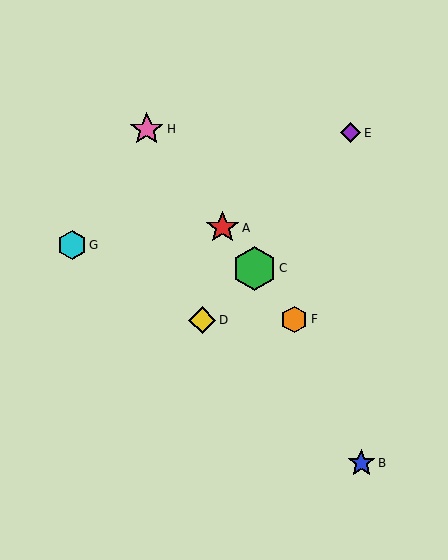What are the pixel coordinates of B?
Object B is at (361, 463).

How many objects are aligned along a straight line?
4 objects (A, C, F, H) are aligned along a straight line.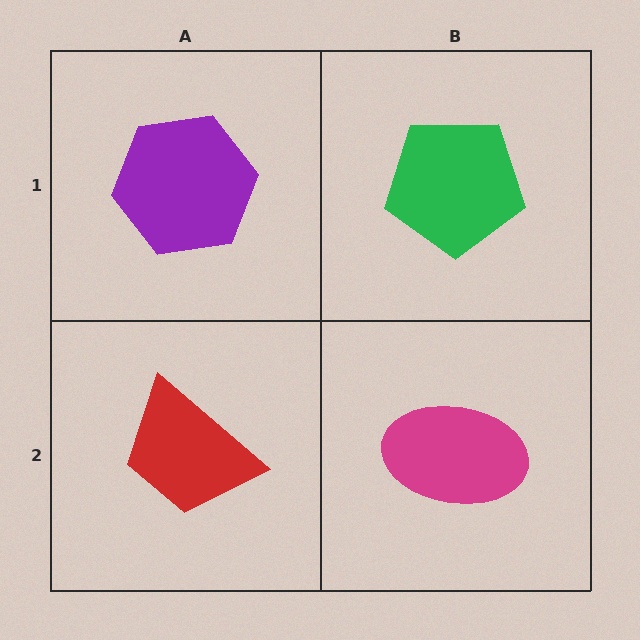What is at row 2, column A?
A red trapezoid.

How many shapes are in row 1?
2 shapes.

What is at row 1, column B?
A green pentagon.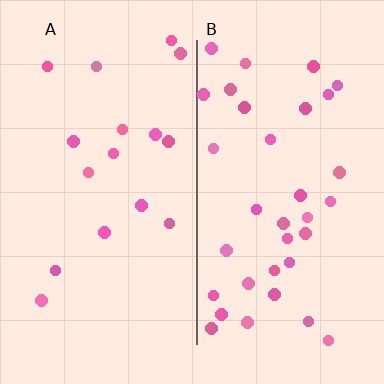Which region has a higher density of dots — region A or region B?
B (the right).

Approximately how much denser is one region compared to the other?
Approximately 2.1× — region B over region A.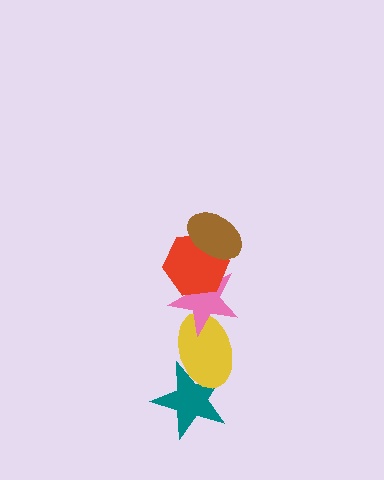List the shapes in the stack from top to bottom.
From top to bottom: the brown ellipse, the red hexagon, the pink star, the yellow ellipse, the teal star.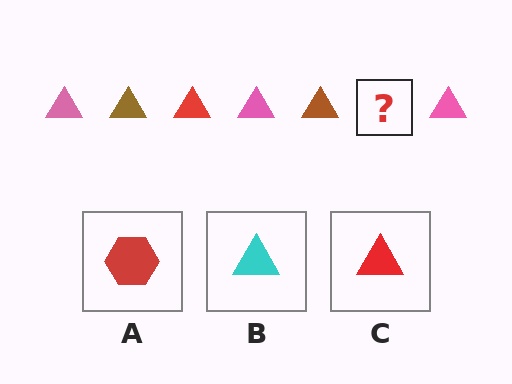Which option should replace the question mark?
Option C.